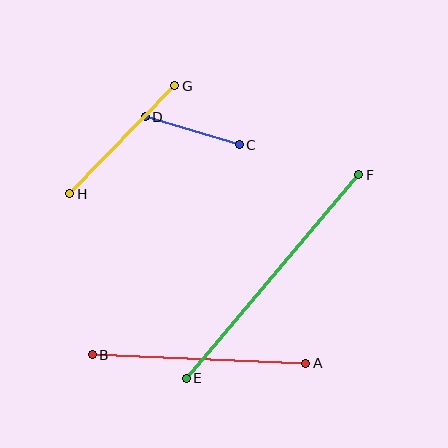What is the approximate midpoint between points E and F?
The midpoint is at approximately (273, 277) pixels.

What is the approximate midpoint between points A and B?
The midpoint is at approximately (199, 359) pixels.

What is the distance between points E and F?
The distance is approximately 267 pixels.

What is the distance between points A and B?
The distance is approximately 214 pixels.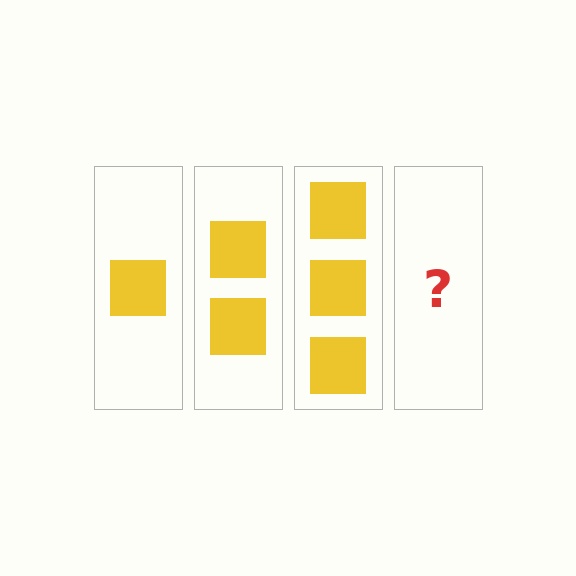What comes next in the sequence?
The next element should be 4 squares.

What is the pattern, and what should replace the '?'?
The pattern is that each step adds one more square. The '?' should be 4 squares.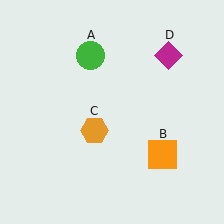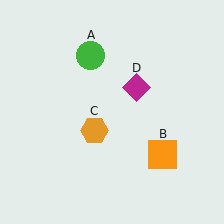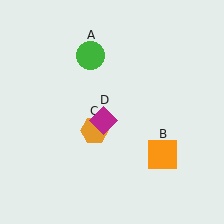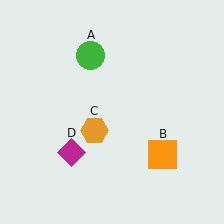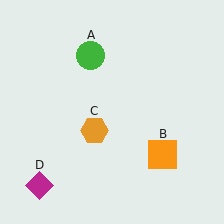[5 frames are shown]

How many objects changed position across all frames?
1 object changed position: magenta diamond (object D).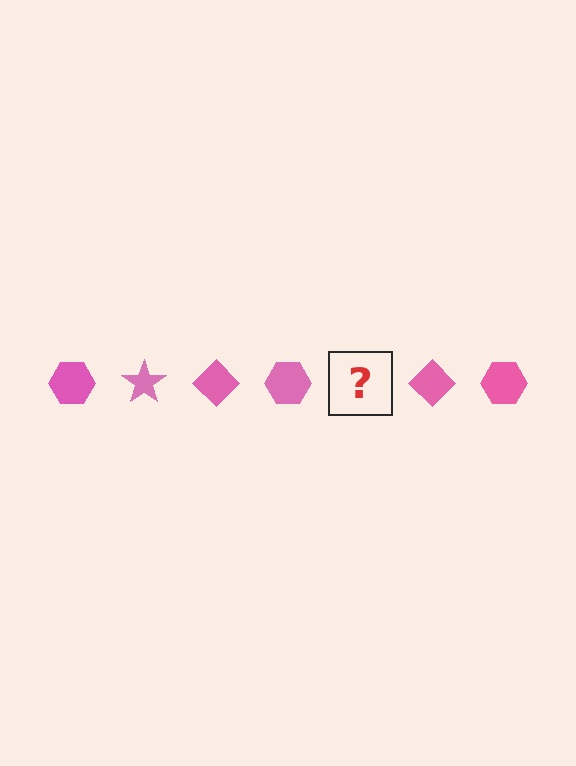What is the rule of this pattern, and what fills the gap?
The rule is that the pattern cycles through hexagon, star, diamond shapes in pink. The gap should be filled with a pink star.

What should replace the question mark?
The question mark should be replaced with a pink star.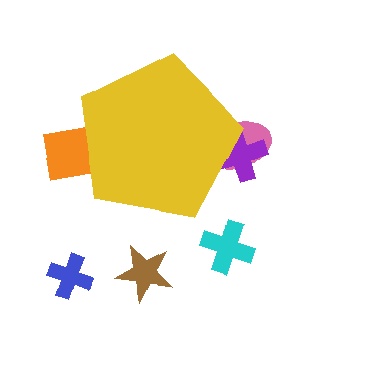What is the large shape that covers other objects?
A yellow pentagon.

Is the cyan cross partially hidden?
No, the cyan cross is fully visible.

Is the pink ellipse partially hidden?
Yes, the pink ellipse is partially hidden behind the yellow pentagon.